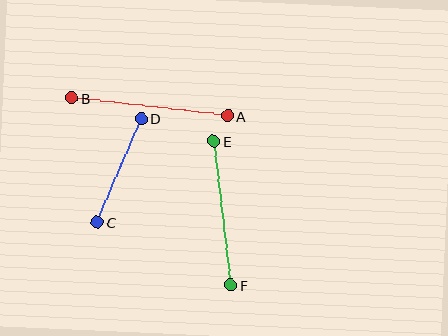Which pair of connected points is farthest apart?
Points A and B are farthest apart.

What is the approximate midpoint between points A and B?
The midpoint is at approximately (150, 107) pixels.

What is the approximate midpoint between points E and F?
The midpoint is at approximately (223, 213) pixels.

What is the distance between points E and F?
The distance is approximately 145 pixels.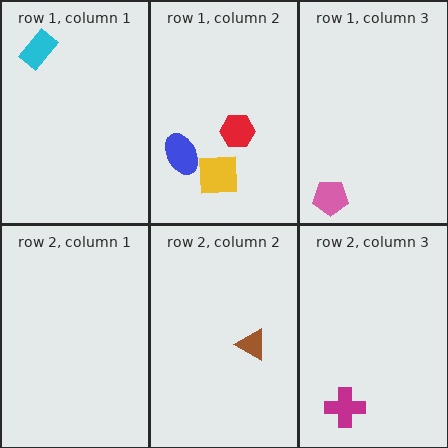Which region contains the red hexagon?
The row 1, column 2 region.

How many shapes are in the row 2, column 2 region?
1.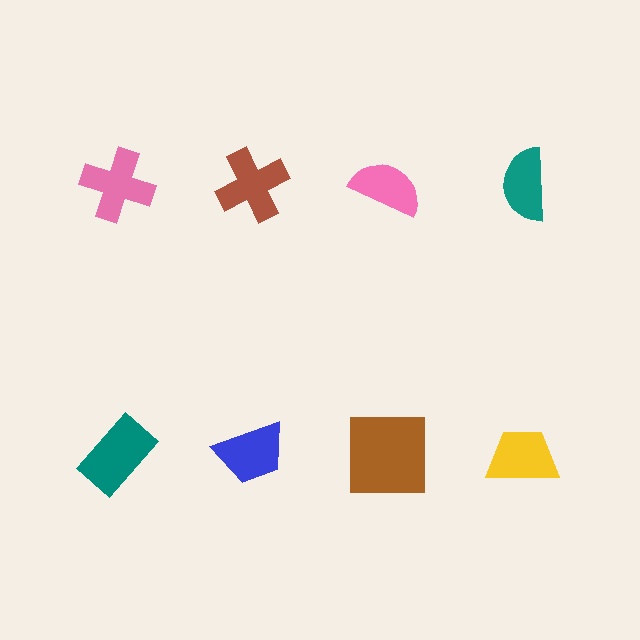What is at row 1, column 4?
A teal semicircle.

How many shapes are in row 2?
4 shapes.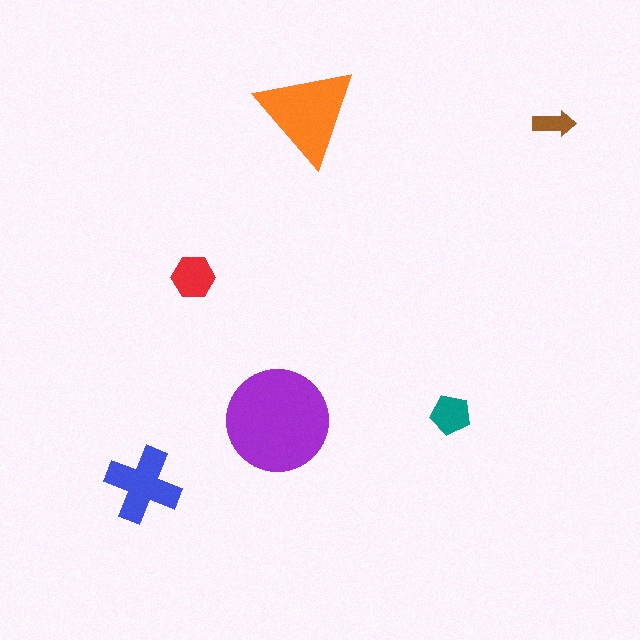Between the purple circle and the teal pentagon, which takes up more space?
The purple circle.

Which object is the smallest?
The brown arrow.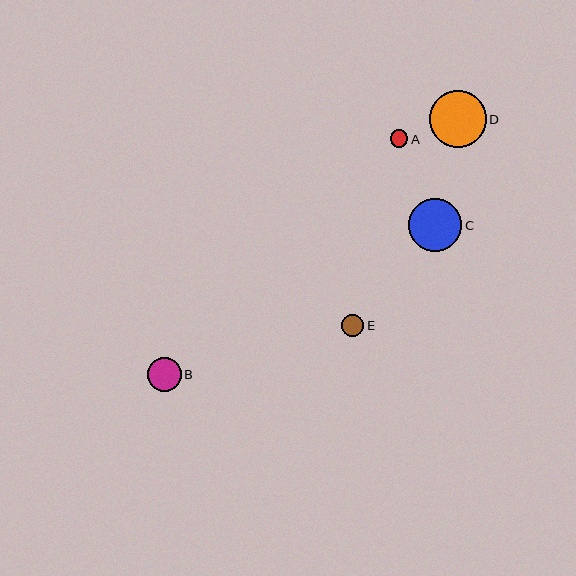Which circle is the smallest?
Circle A is the smallest with a size of approximately 18 pixels.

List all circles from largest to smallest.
From largest to smallest: D, C, B, E, A.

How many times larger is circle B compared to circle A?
Circle B is approximately 1.9 times the size of circle A.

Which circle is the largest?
Circle D is the largest with a size of approximately 57 pixels.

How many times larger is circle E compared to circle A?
Circle E is approximately 1.2 times the size of circle A.